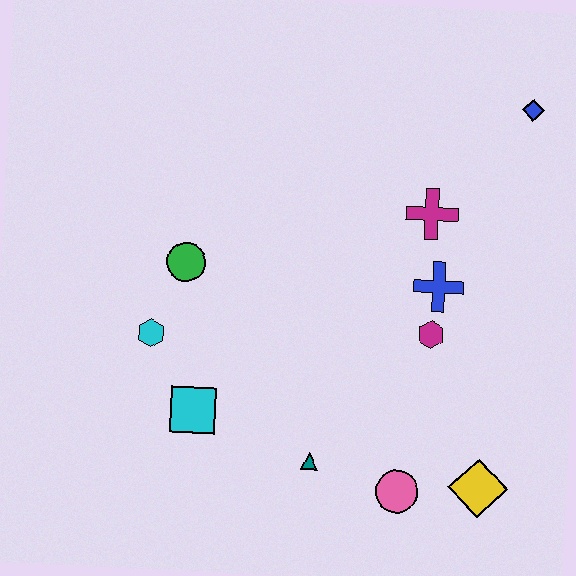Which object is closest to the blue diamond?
The magenta cross is closest to the blue diamond.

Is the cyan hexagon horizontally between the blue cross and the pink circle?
No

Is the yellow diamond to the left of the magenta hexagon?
No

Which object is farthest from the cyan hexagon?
The blue diamond is farthest from the cyan hexagon.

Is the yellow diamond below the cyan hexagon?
Yes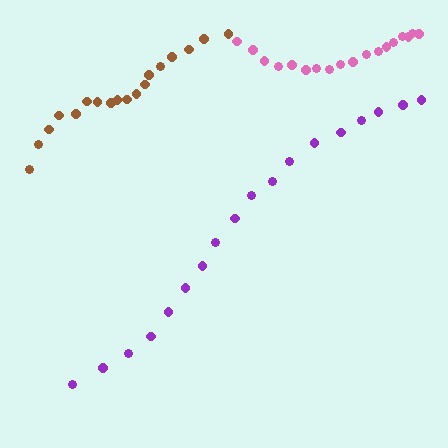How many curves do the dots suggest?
There are 3 distinct paths.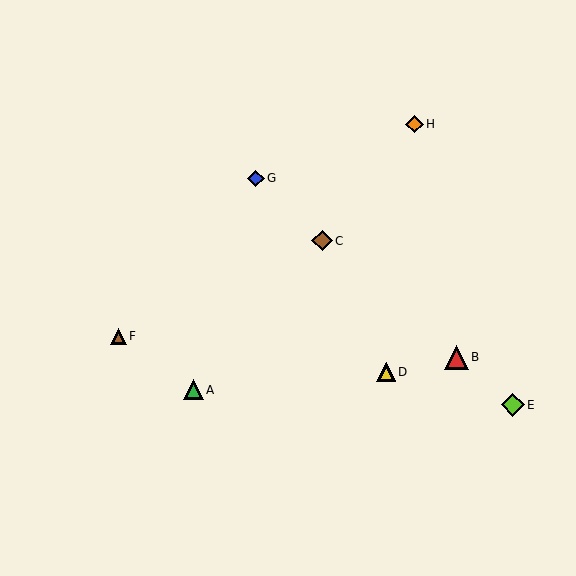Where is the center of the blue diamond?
The center of the blue diamond is at (256, 178).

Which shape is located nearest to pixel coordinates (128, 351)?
The brown triangle (labeled F) at (118, 336) is nearest to that location.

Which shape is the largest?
The red triangle (labeled B) is the largest.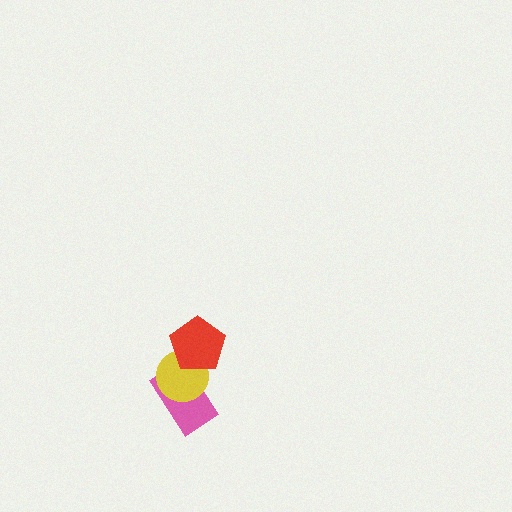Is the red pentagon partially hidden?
No, no other shape covers it.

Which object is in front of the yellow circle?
The red pentagon is in front of the yellow circle.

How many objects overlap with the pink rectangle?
2 objects overlap with the pink rectangle.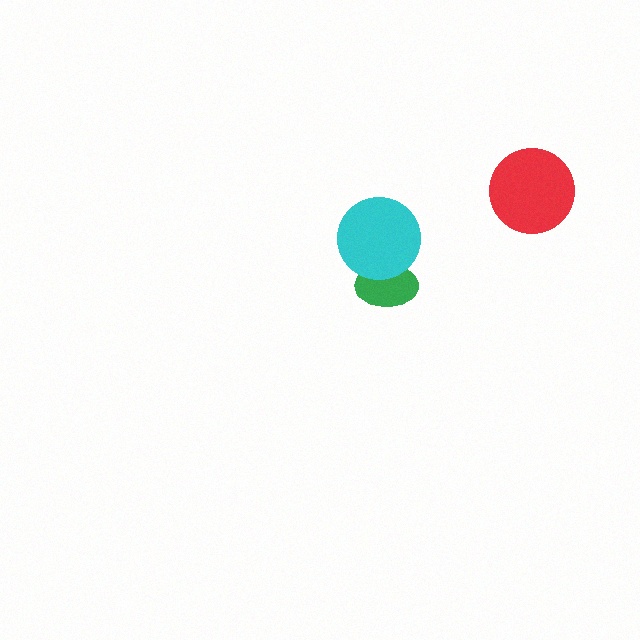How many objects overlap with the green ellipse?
1 object overlaps with the green ellipse.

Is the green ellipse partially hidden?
Yes, it is partially covered by another shape.